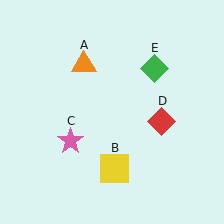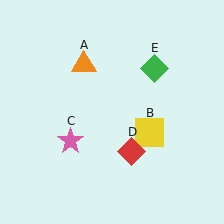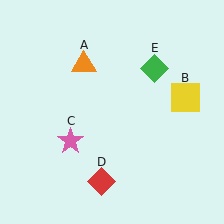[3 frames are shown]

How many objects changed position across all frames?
2 objects changed position: yellow square (object B), red diamond (object D).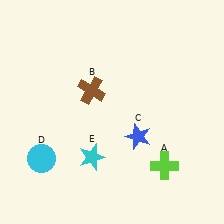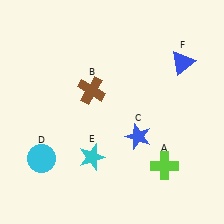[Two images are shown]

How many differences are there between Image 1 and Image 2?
There is 1 difference between the two images.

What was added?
A blue triangle (F) was added in Image 2.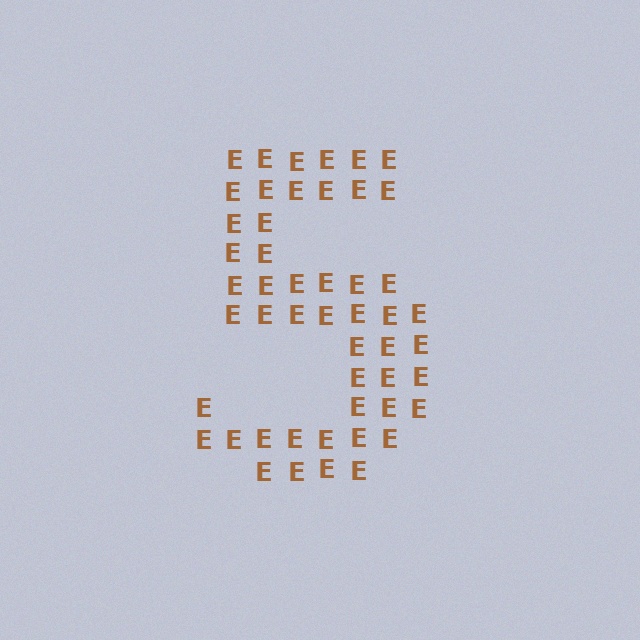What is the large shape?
The large shape is the digit 5.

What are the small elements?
The small elements are letter E's.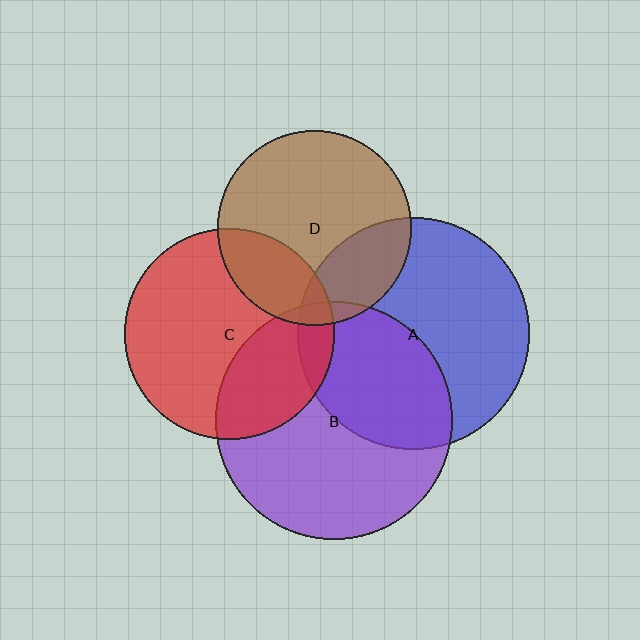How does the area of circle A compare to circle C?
Approximately 1.2 times.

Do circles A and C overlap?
Yes.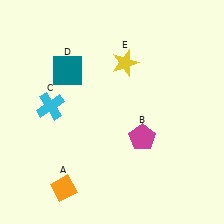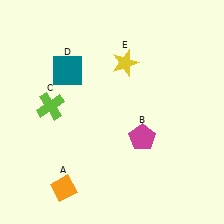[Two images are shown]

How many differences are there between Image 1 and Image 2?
There is 1 difference between the two images.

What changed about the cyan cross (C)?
In Image 1, C is cyan. In Image 2, it changed to lime.